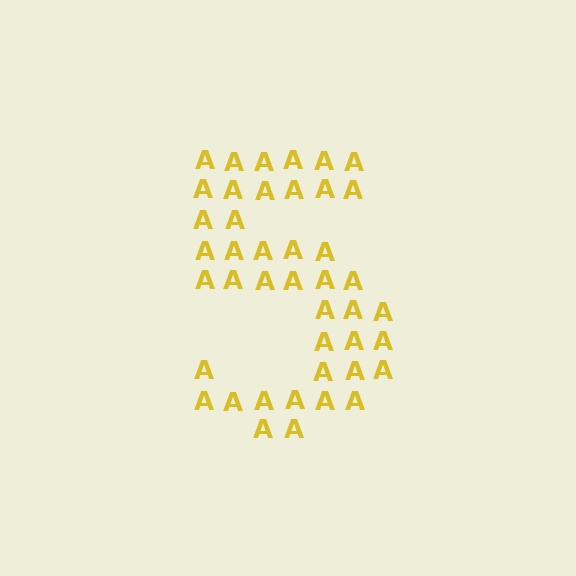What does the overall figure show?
The overall figure shows the digit 5.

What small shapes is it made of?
It is made of small letter A's.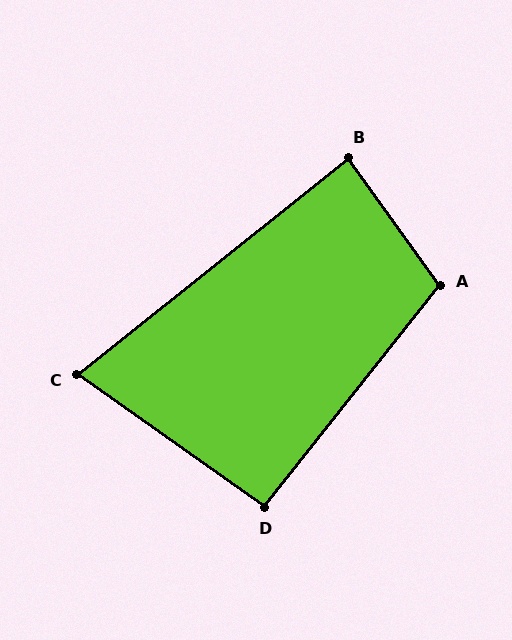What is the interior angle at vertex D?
Approximately 93 degrees (approximately right).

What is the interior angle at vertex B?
Approximately 87 degrees (approximately right).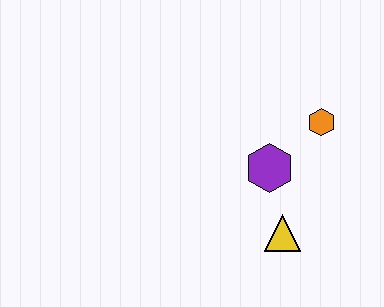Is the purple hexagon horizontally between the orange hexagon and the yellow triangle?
No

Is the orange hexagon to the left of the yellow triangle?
No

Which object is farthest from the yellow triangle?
The orange hexagon is farthest from the yellow triangle.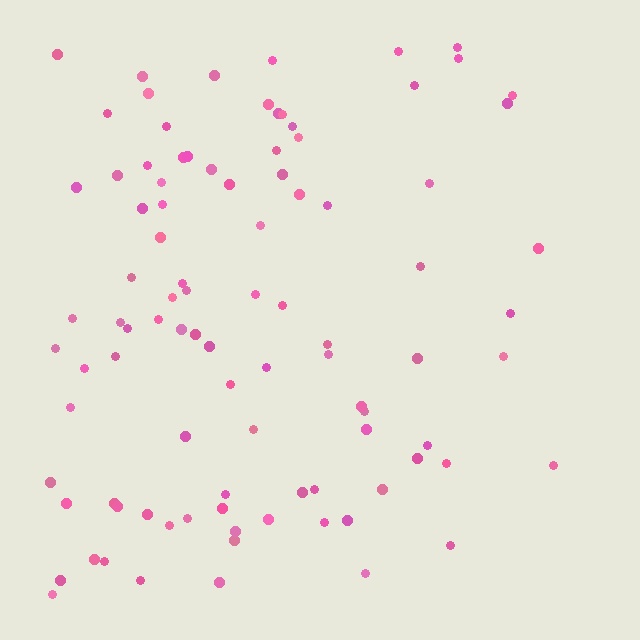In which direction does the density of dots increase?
From right to left, with the left side densest.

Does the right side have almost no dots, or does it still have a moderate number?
Still a moderate number, just noticeably fewer than the left.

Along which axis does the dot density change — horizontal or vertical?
Horizontal.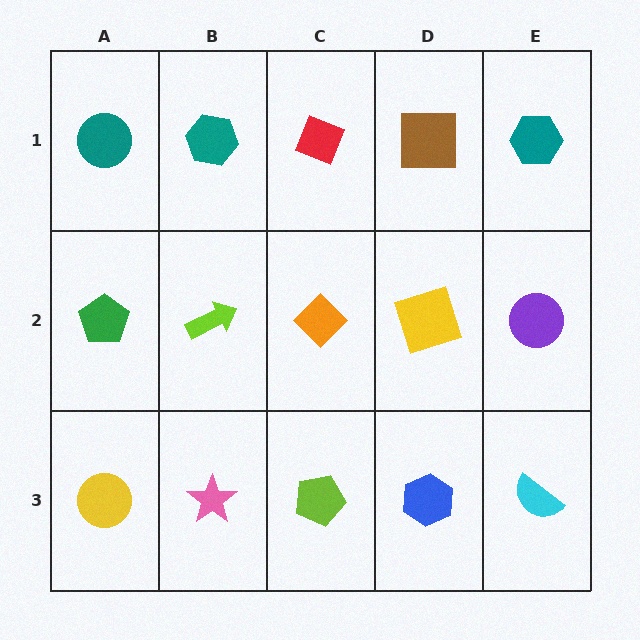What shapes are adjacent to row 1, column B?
A lime arrow (row 2, column B), a teal circle (row 1, column A), a red diamond (row 1, column C).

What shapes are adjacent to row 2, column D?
A brown square (row 1, column D), a blue hexagon (row 3, column D), an orange diamond (row 2, column C), a purple circle (row 2, column E).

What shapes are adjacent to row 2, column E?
A teal hexagon (row 1, column E), a cyan semicircle (row 3, column E), a yellow square (row 2, column D).